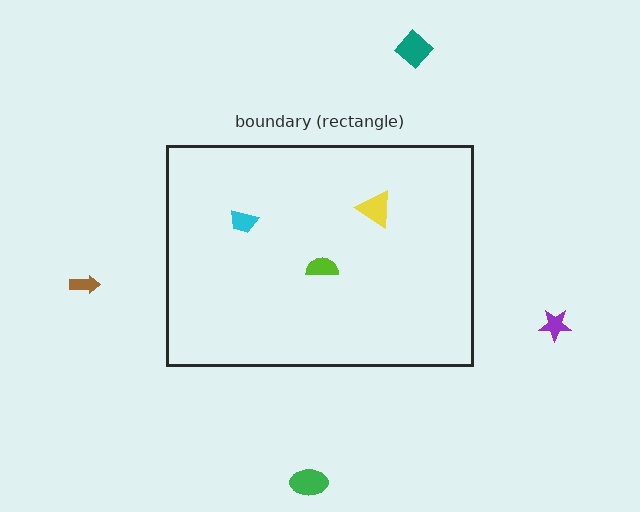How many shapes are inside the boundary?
3 inside, 4 outside.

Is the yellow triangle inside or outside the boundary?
Inside.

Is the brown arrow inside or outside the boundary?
Outside.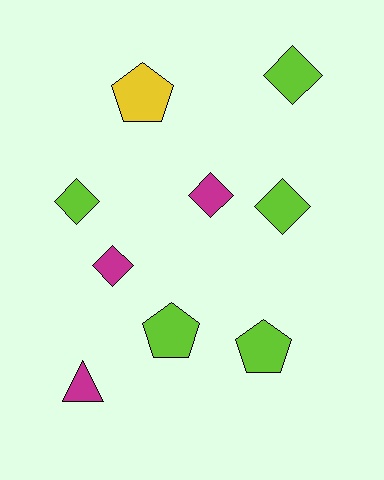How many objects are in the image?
There are 9 objects.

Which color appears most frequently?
Lime, with 5 objects.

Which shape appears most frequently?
Diamond, with 5 objects.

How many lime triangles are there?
There are no lime triangles.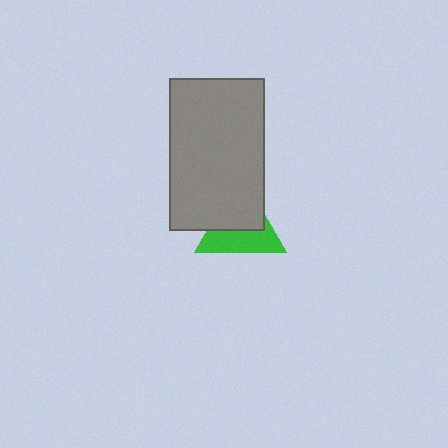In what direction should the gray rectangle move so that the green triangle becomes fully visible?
The gray rectangle should move toward the upper-left. That is the shortest direction to clear the overlap and leave the green triangle fully visible.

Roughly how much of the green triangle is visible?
About half of it is visible (roughly 49%).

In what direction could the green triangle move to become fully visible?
The green triangle could move toward the lower-right. That would shift it out from behind the gray rectangle entirely.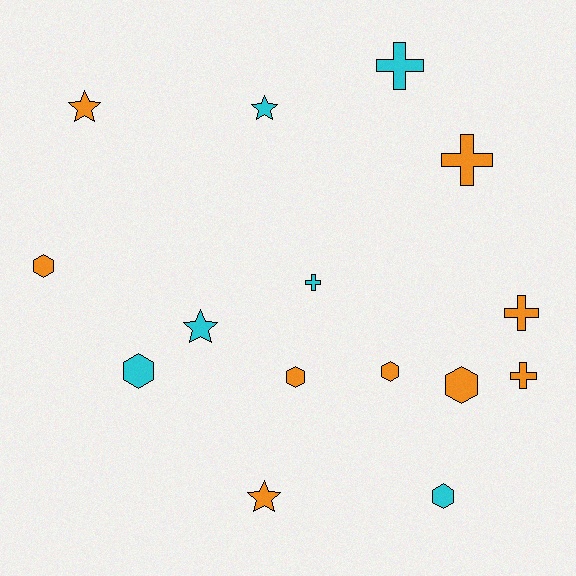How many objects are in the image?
There are 15 objects.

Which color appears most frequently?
Orange, with 9 objects.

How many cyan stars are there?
There are 2 cyan stars.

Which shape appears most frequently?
Hexagon, with 6 objects.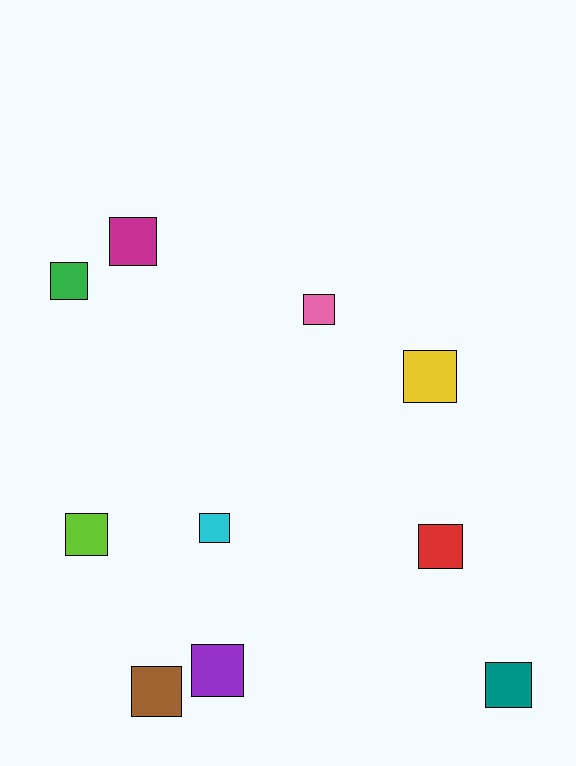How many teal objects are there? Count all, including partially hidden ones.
There is 1 teal object.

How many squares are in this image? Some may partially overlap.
There are 10 squares.